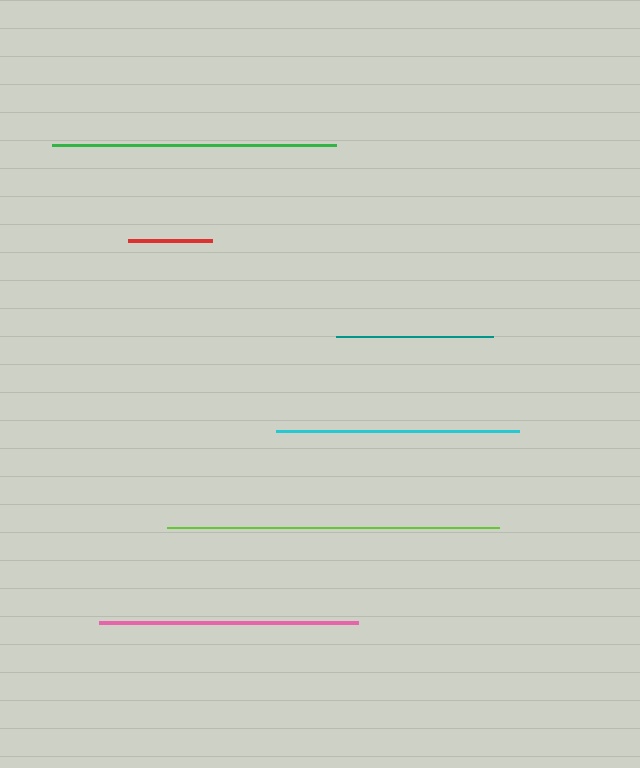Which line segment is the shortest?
The red line is the shortest at approximately 84 pixels.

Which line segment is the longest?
The lime line is the longest at approximately 332 pixels.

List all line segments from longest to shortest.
From longest to shortest: lime, green, pink, cyan, teal, red.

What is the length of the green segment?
The green segment is approximately 284 pixels long.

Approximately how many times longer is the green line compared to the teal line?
The green line is approximately 1.8 times the length of the teal line.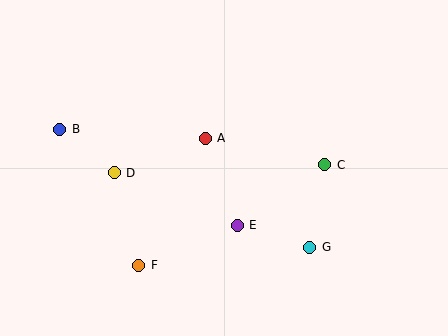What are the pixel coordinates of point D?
Point D is at (114, 173).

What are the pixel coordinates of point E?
Point E is at (237, 225).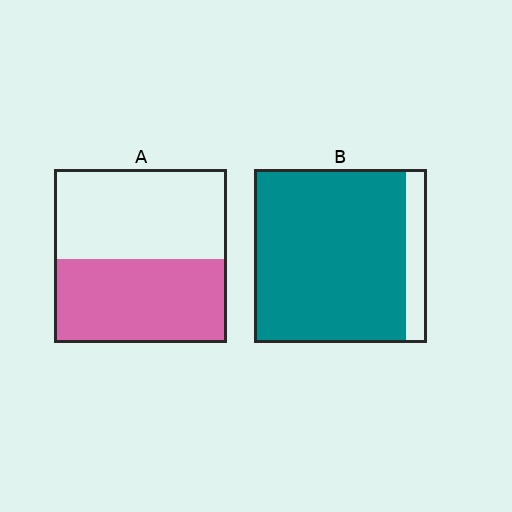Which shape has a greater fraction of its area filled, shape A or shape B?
Shape B.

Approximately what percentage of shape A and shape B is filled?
A is approximately 50% and B is approximately 90%.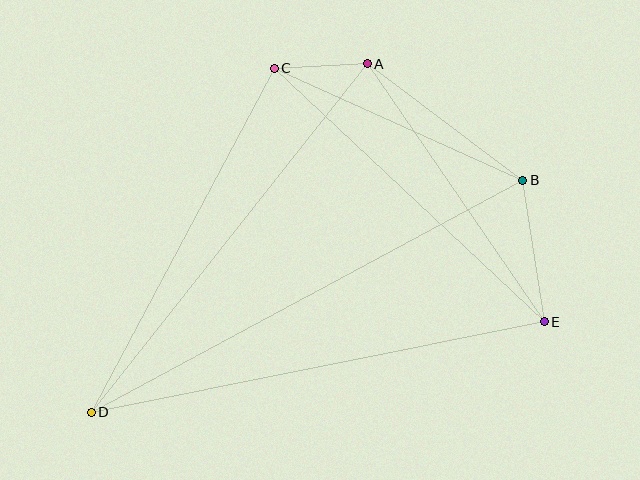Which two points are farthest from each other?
Points B and D are farthest from each other.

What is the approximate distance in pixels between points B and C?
The distance between B and C is approximately 273 pixels.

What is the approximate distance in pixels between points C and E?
The distance between C and E is approximately 371 pixels.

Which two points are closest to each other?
Points A and C are closest to each other.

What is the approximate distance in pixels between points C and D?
The distance between C and D is approximately 390 pixels.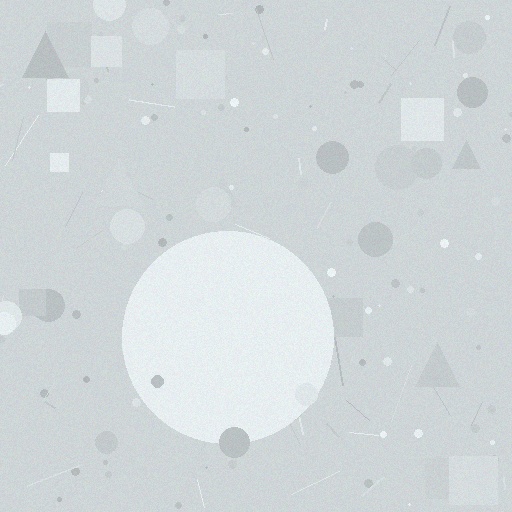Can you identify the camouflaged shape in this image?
The camouflaged shape is a circle.